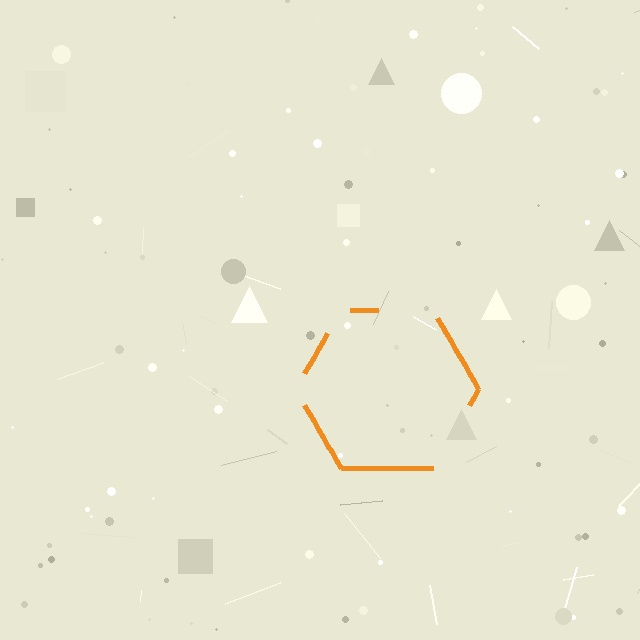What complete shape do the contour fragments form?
The contour fragments form a hexagon.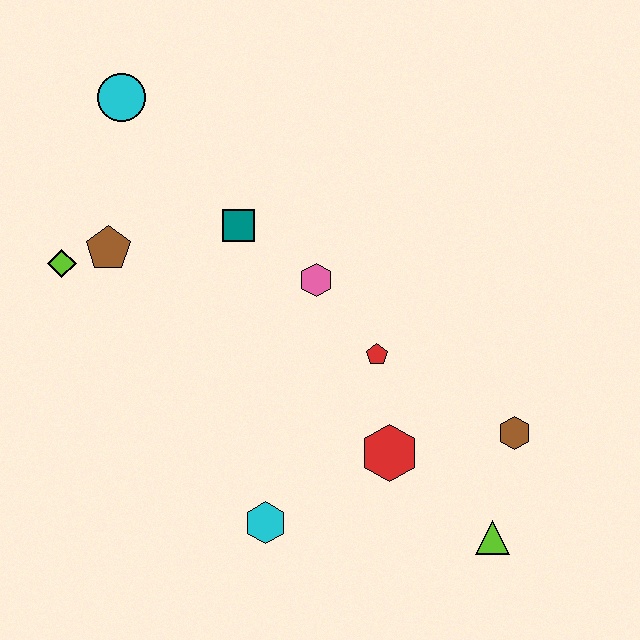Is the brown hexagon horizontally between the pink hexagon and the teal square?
No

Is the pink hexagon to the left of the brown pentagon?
No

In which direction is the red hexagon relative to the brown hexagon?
The red hexagon is to the left of the brown hexagon.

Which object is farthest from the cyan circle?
The lime triangle is farthest from the cyan circle.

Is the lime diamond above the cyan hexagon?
Yes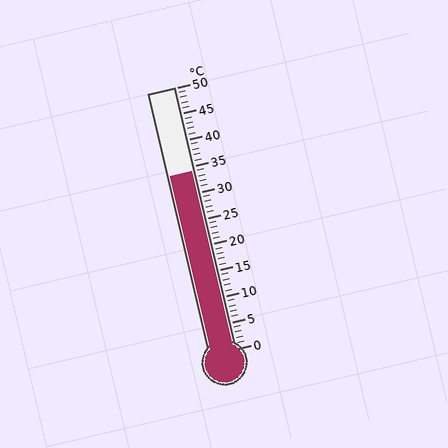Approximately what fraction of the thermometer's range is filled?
The thermometer is filled to approximately 70% of its range.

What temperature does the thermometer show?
The thermometer shows approximately 34°C.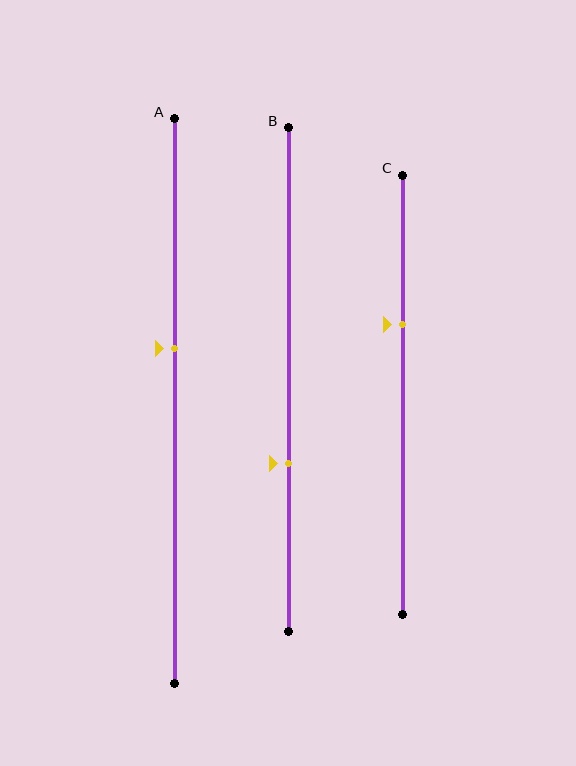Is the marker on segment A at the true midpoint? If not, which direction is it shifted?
No, the marker on segment A is shifted upward by about 9% of the segment length.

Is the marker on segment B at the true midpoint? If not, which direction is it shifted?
No, the marker on segment B is shifted downward by about 17% of the segment length.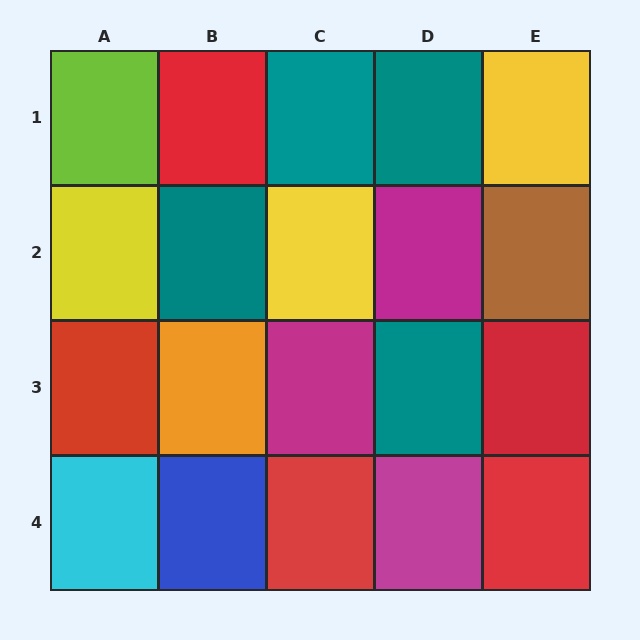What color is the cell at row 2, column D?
Magenta.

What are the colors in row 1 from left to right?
Lime, red, teal, teal, yellow.